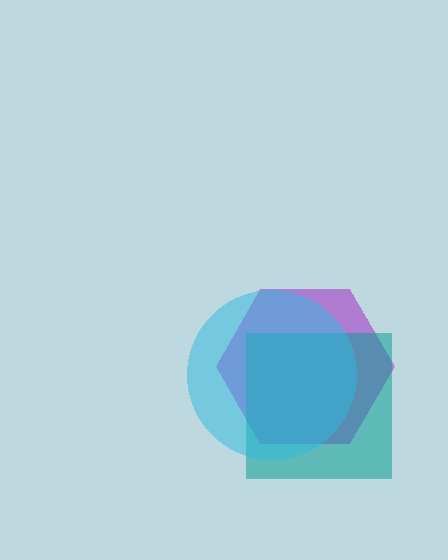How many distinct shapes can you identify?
There are 3 distinct shapes: a purple hexagon, a teal square, a cyan circle.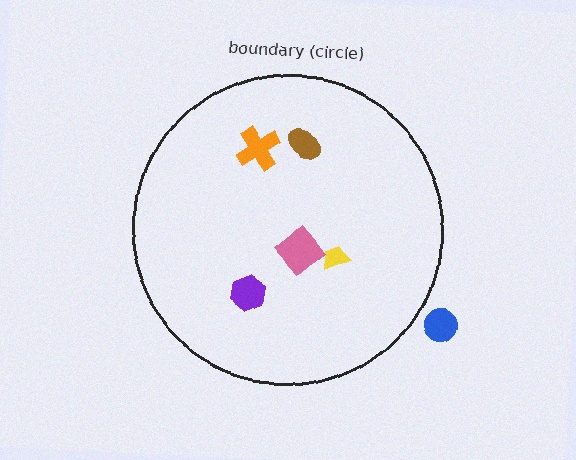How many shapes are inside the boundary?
5 inside, 1 outside.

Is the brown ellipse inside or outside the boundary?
Inside.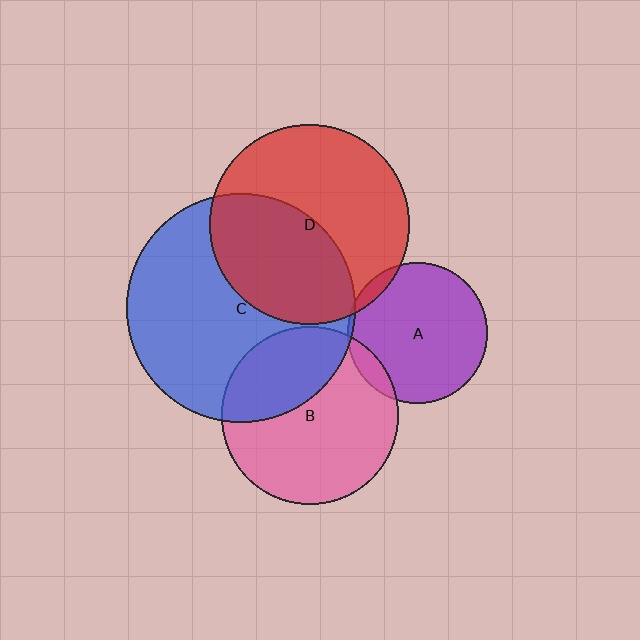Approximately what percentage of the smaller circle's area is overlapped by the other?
Approximately 35%.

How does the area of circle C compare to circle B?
Approximately 1.7 times.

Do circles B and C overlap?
Yes.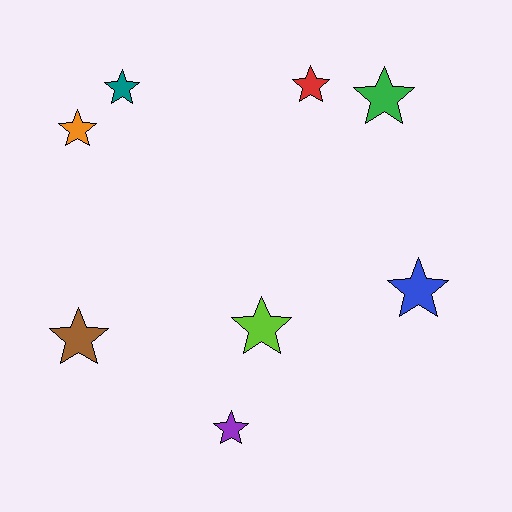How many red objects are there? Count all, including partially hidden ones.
There is 1 red object.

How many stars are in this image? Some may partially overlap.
There are 8 stars.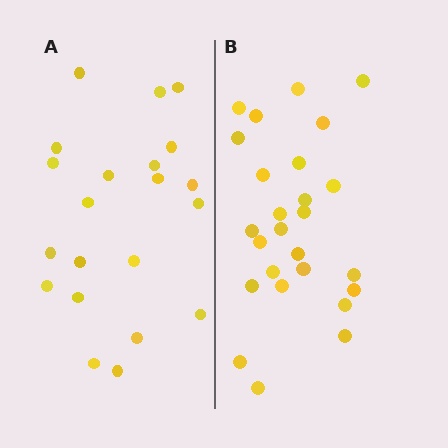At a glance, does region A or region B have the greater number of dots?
Region B (the right region) has more dots.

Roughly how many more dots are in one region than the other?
Region B has about 5 more dots than region A.